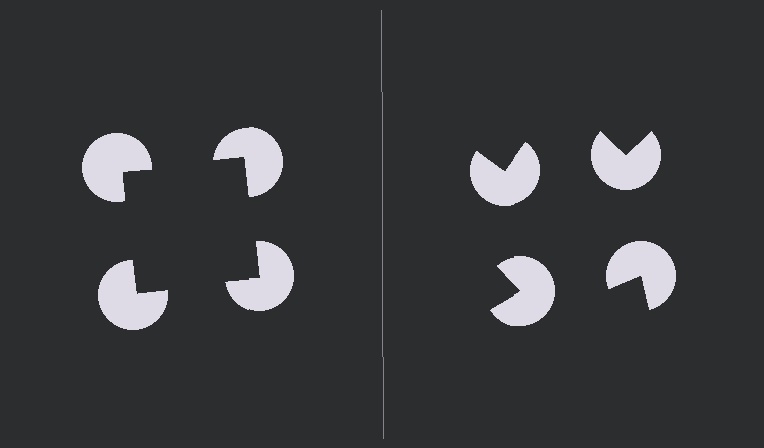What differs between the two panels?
The pac-man discs are positioned identically on both sides; only the wedge orientations differ. On the left they align to a square; on the right they are misaligned.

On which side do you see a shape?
An illusory square appears on the left side. On the right side the wedge cuts are rotated, so no coherent shape forms.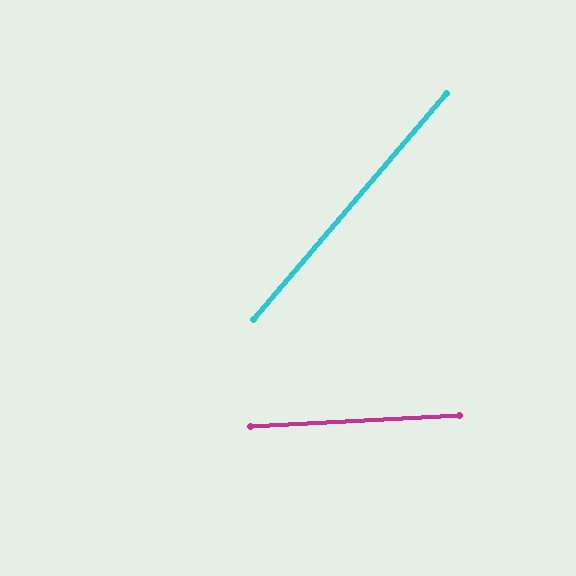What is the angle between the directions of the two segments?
Approximately 47 degrees.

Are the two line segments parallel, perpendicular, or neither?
Neither parallel nor perpendicular — they differ by about 47°.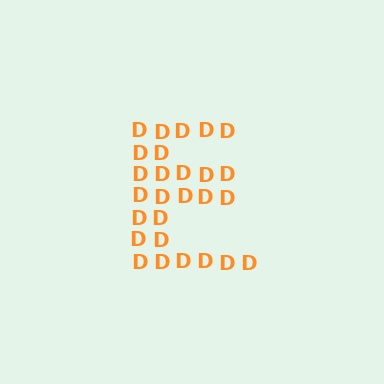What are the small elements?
The small elements are letter D's.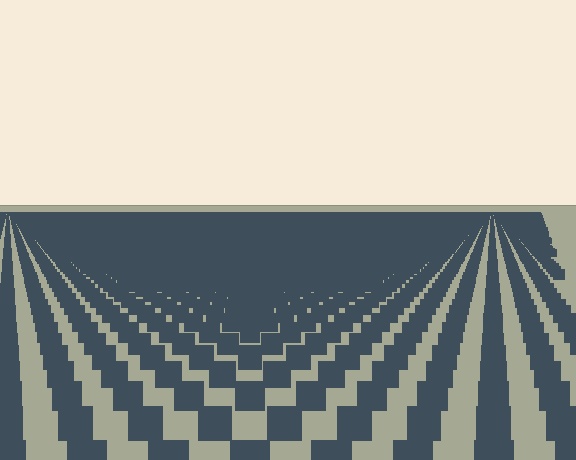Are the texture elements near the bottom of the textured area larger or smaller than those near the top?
Larger. Near the bottom, elements are closer to the viewer and appear at a bigger on-screen size.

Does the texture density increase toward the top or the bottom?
Density increases toward the top.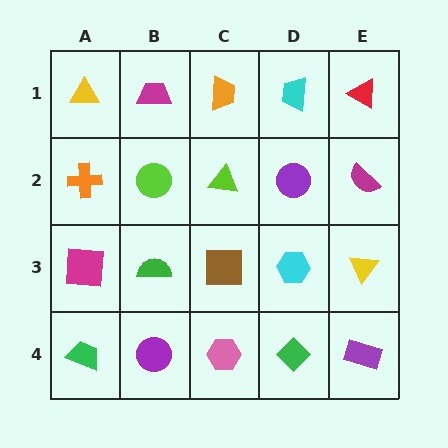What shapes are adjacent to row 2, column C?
An orange trapezoid (row 1, column C), a brown square (row 3, column C), a lime circle (row 2, column B), a purple circle (row 2, column D).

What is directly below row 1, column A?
An orange cross.